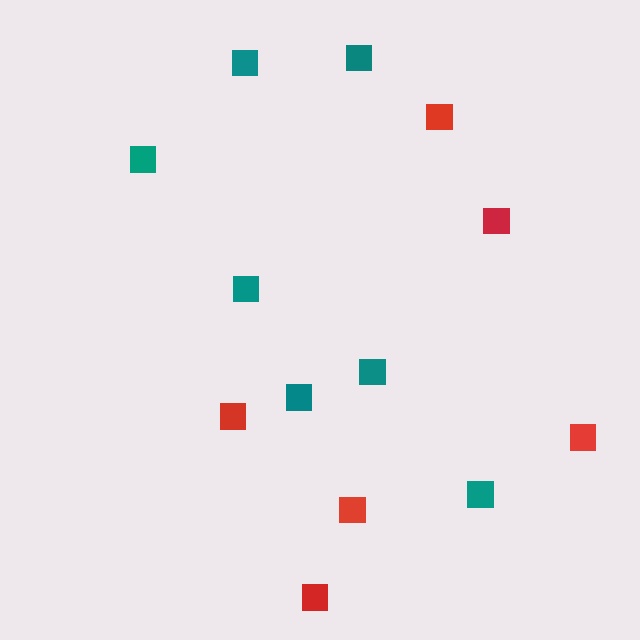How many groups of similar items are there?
There are 2 groups: one group of teal squares (7) and one group of red squares (6).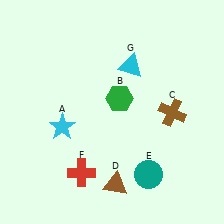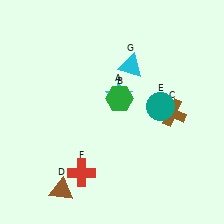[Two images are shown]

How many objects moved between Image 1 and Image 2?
3 objects moved between the two images.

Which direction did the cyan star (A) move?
The cyan star (A) moved right.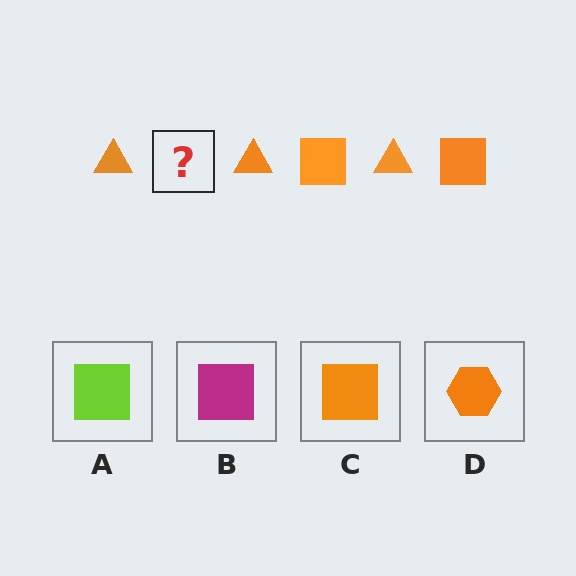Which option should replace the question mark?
Option C.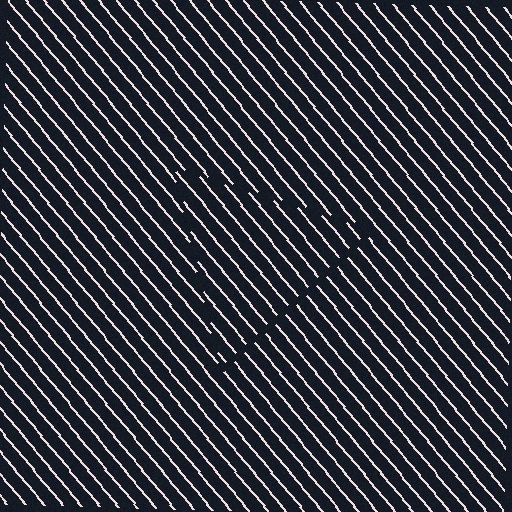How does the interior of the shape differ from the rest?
The interior of the shape contains the same grating, shifted by half a period — the contour is defined by the phase discontinuity where line-ends from the inner and outer gratings abut.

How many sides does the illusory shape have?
3 sides — the line-ends trace a triangle.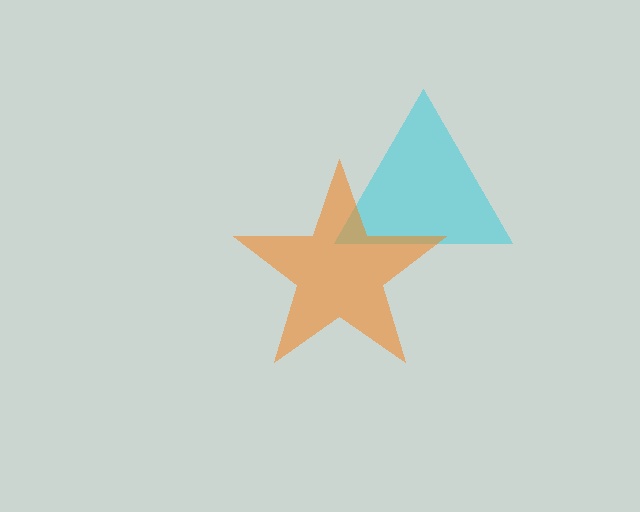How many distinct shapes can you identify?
There are 2 distinct shapes: a cyan triangle, an orange star.